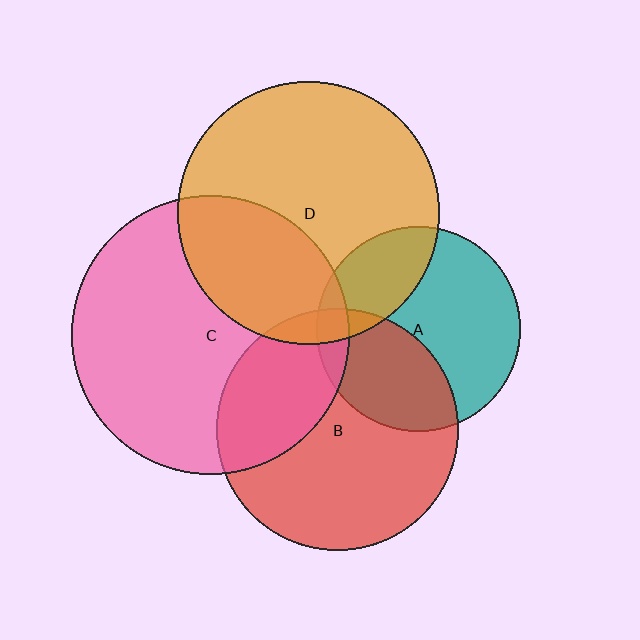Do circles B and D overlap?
Yes.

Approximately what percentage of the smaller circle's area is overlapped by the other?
Approximately 5%.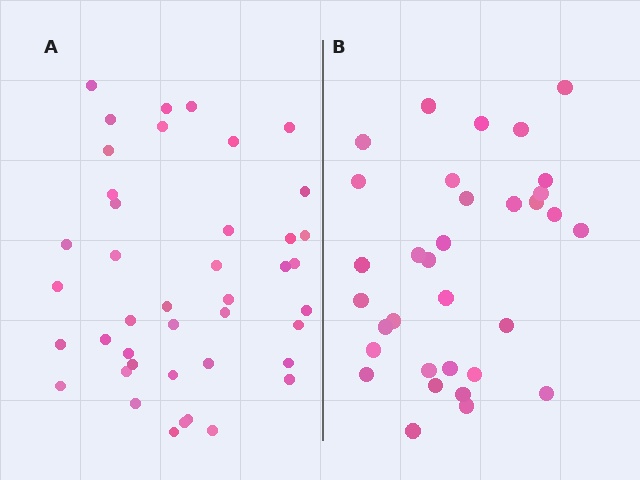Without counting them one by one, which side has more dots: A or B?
Region A (the left region) has more dots.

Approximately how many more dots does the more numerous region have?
Region A has roughly 8 or so more dots than region B.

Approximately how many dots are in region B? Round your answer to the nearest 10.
About 30 dots. (The exact count is 33, which rounds to 30.)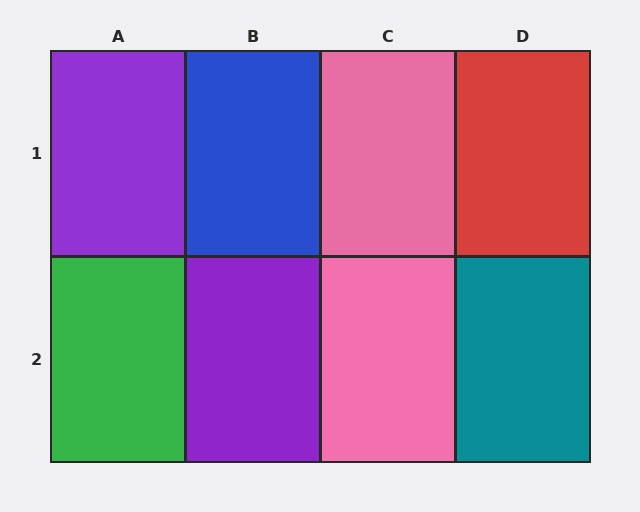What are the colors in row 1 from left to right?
Purple, blue, pink, red.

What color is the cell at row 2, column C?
Pink.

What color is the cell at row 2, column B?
Purple.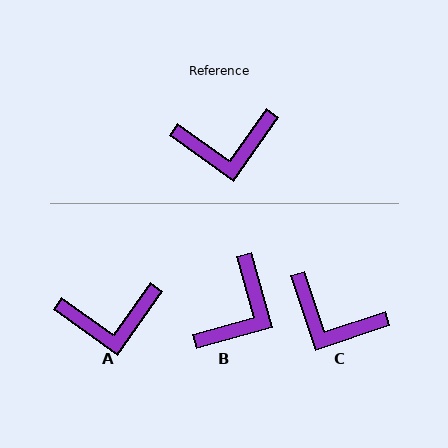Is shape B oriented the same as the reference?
No, it is off by about 51 degrees.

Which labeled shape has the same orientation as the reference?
A.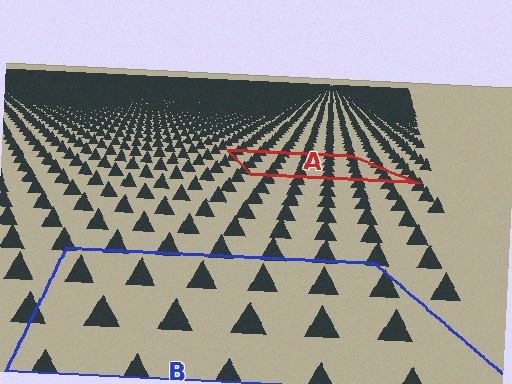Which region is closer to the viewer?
Region B is closer. The texture elements there are larger and more spread out.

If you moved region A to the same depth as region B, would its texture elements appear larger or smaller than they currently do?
They would appear larger. At a closer depth, the same texture elements are projected at a bigger on-screen size.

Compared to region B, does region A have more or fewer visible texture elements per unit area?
Region A has more texture elements per unit area — they are packed more densely because it is farther away.